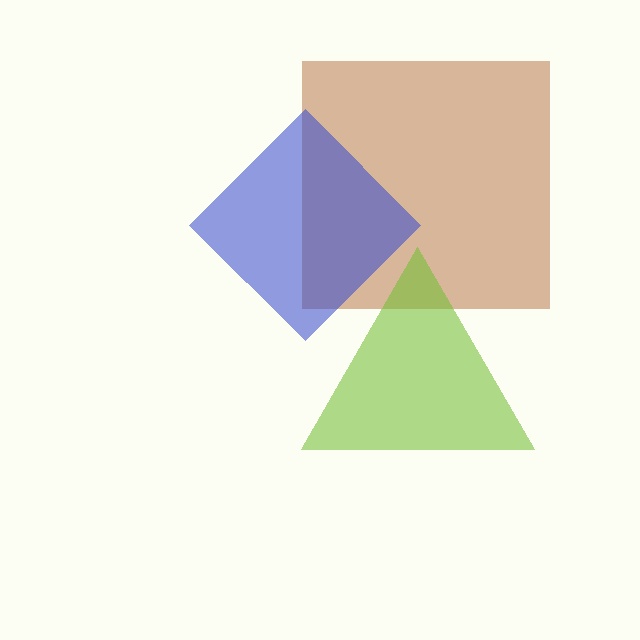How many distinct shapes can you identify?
There are 3 distinct shapes: a brown square, a lime triangle, a blue diamond.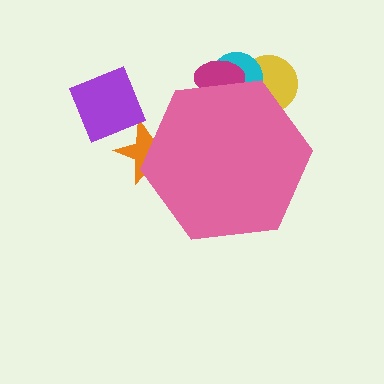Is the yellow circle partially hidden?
Yes, the yellow circle is partially hidden behind the pink hexagon.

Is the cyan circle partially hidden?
Yes, the cyan circle is partially hidden behind the pink hexagon.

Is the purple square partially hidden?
No, the purple square is fully visible.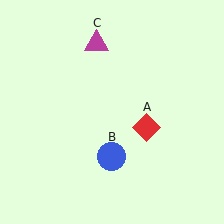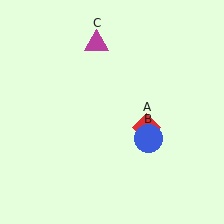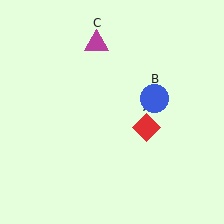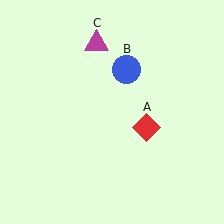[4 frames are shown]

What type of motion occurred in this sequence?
The blue circle (object B) rotated counterclockwise around the center of the scene.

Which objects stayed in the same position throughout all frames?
Red diamond (object A) and magenta triangle (object C) remained stationary.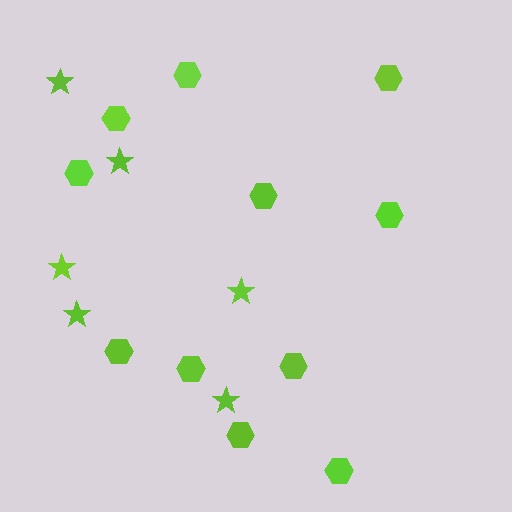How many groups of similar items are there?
There are 2 groups: one group of hexagons (11) and one group of stars (6).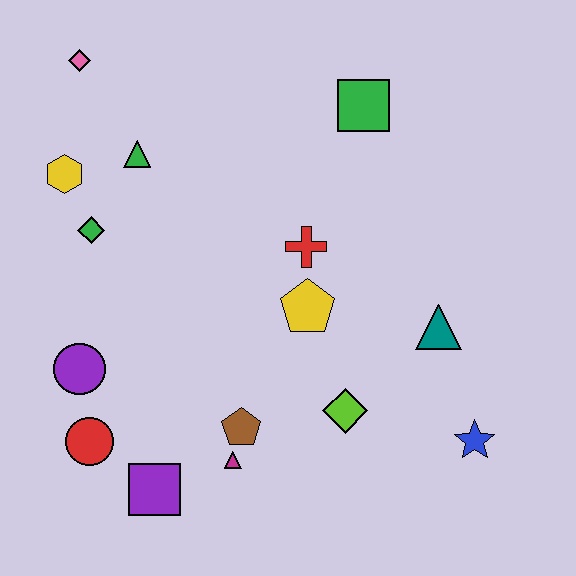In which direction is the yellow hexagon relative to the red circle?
The yellow hexagon is above the red circle.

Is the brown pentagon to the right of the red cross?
No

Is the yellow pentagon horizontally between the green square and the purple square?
Yes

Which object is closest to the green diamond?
The yellow hexagon is closest to the green diamond.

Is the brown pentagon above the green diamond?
No